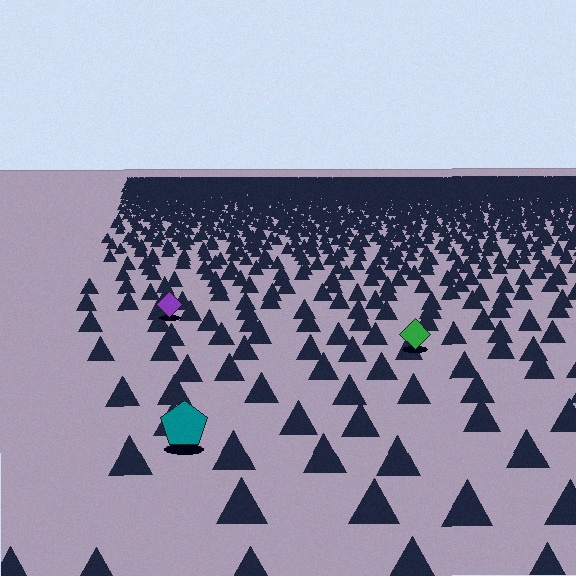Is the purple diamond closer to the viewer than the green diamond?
No. The green diamond is closer — you can tell from the texture gradient: the ground texture is coarser near it.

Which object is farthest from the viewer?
The purple diamond is farthest from the viewer. It appears smaller and the ground texture around it is denser.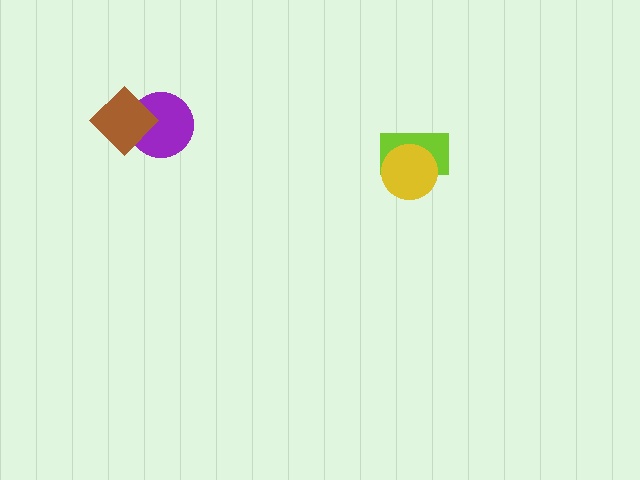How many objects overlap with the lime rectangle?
1 object overlaps with the lime rectangle.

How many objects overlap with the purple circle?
1 object overlaps with the purple circle.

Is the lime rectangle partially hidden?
Yes, it is partially covered by another shape.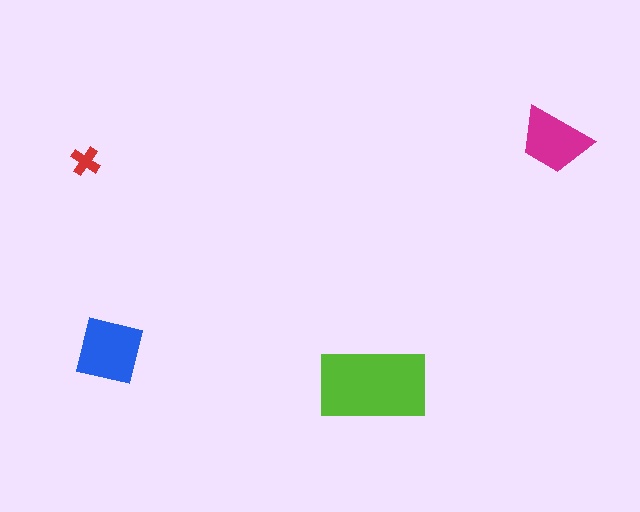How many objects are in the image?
There are 4 objects in the image.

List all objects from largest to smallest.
The lime rectangle, the blue square, the magenta trapezoid, the red cross.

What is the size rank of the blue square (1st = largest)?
2nd.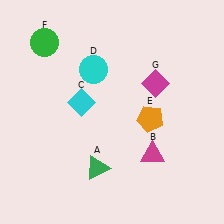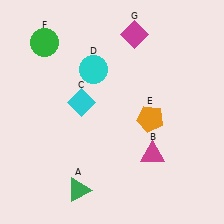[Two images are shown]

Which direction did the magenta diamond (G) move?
The magenta diamond (G) moved up.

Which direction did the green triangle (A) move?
The green triangle (A) moved down.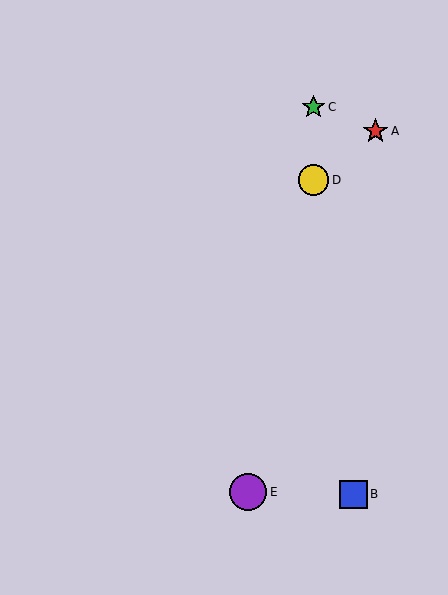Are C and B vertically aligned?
No, C is at x≈314 and B is at x≈353.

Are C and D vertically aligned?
Yes, both are at x≈314.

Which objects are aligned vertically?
Objects C, D are aligned vertically.